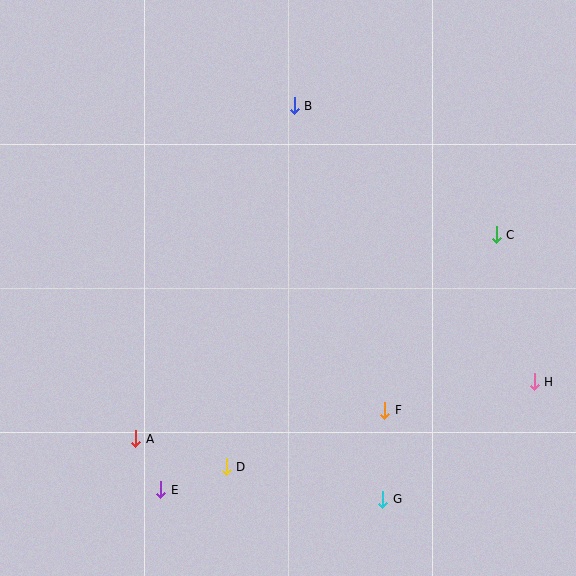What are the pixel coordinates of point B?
Point B is at (294, 106).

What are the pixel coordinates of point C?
Point C is at (496, 235).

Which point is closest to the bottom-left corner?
Point E is closest to the bottom-left corner.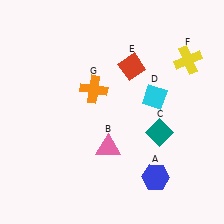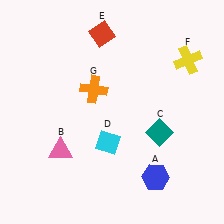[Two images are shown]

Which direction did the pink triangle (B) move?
The pink triangle (B) moved left.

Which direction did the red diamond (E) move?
The red diamond (E) moved up.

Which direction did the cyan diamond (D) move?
The cyan diamond (D) moved left.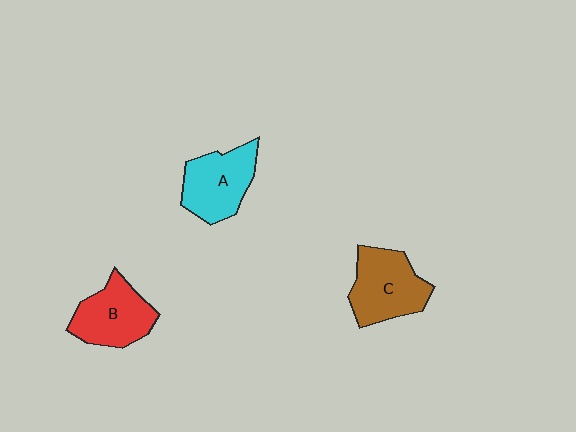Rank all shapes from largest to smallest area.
From largest to smallest: C (brown), A (cyan), B (red).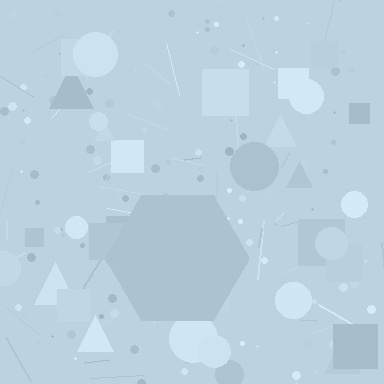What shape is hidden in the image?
A hexagon is hidden in the image.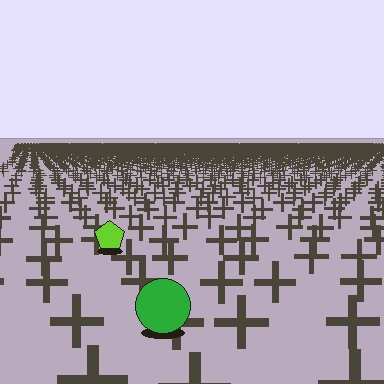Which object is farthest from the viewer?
The lime pentagon is farthest from the viewer. It appears smaller and the ground texture around it is denser.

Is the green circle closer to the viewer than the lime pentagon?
Yes. The green circle is closer — you can tell from the texture gradient: the ground texture is coarser near it.